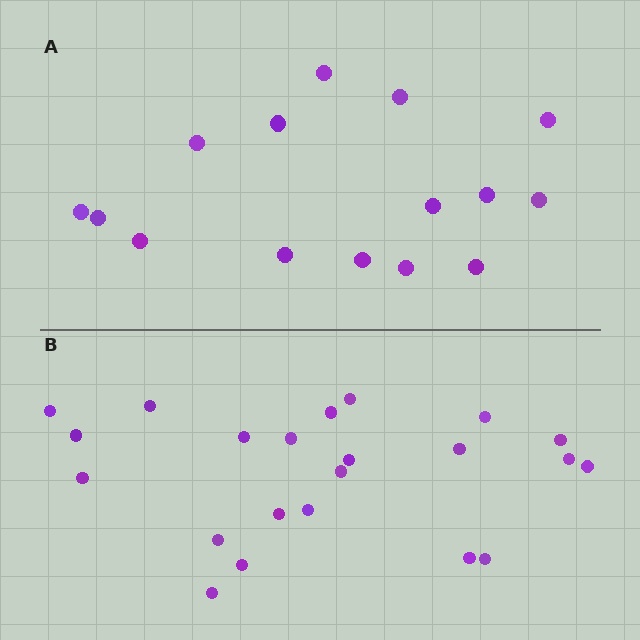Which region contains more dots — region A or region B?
Region B (the bottom region) has more dots.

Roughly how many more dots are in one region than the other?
Region B has roughly 8 or so more dots than region A.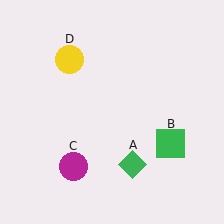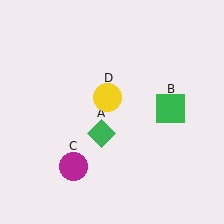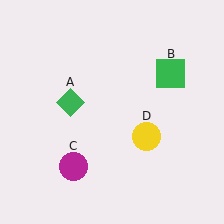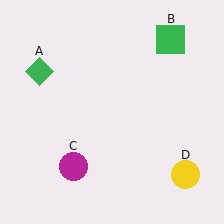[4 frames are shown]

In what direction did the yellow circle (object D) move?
The yellow circle (object D) moved down and to the right.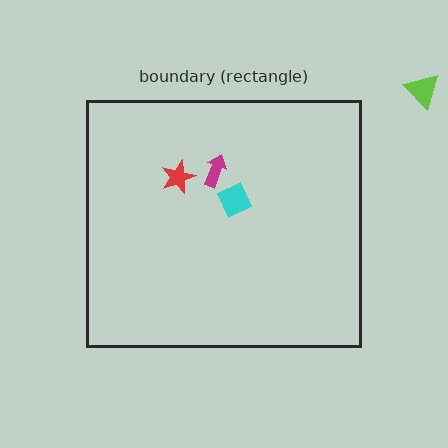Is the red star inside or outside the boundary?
Inside.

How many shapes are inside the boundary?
3 inside, 1 outside.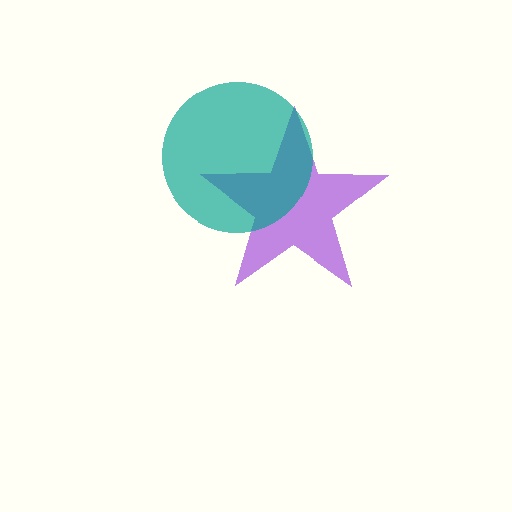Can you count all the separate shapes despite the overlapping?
Yes, there are 2 separate shapes.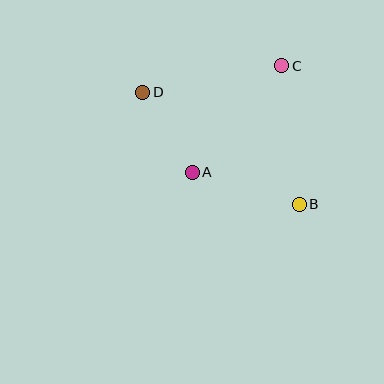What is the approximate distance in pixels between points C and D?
The distance between C and D is approximately 141 pixels.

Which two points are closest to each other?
Points A and D are closest to each other.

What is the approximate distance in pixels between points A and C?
The distance between A and C is approximately 139 pixels.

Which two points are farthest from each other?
Points B and D are farthest from each other.